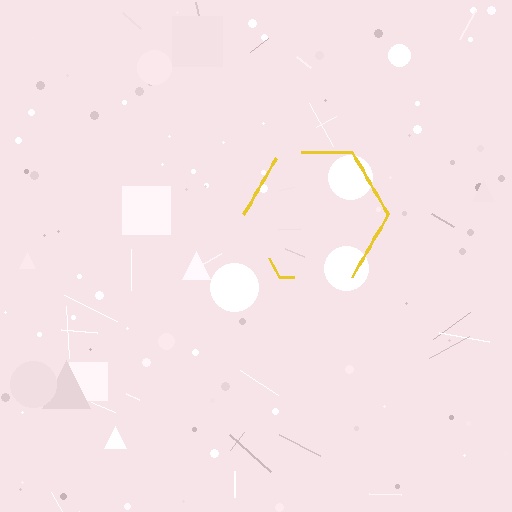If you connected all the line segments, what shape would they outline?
They would outline a hexagon.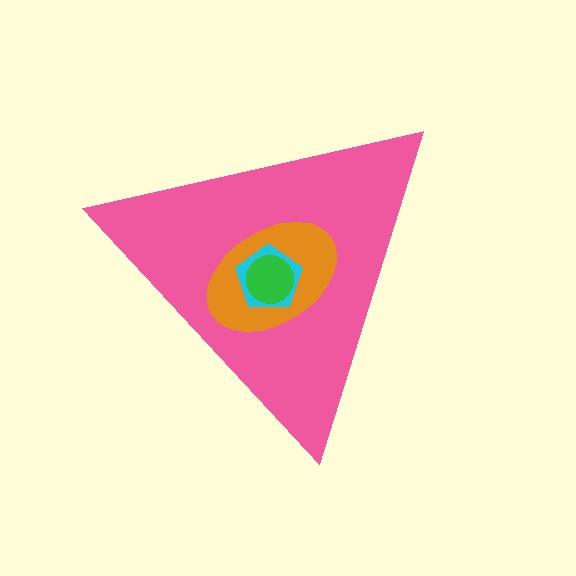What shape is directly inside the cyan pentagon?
The green circle.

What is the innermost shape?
The green circle.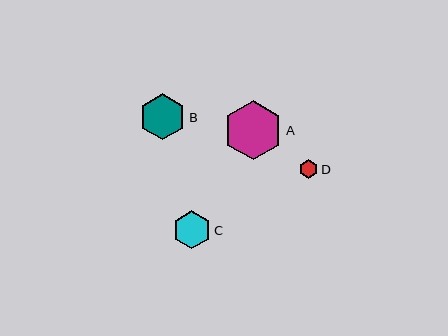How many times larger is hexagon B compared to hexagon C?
Hexagon B is approximately 1.2 times the size of hexagon C.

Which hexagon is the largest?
Hexagon A is the largest with a size of approximately 59 pixels.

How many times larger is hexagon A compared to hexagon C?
Hexagon A is approximately 1.6 times the size of hexagon C.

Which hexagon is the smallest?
Hexagon D is the smallest with a size of approximately 18 pixels.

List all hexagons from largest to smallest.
From largest to smallest: A, B, C, D.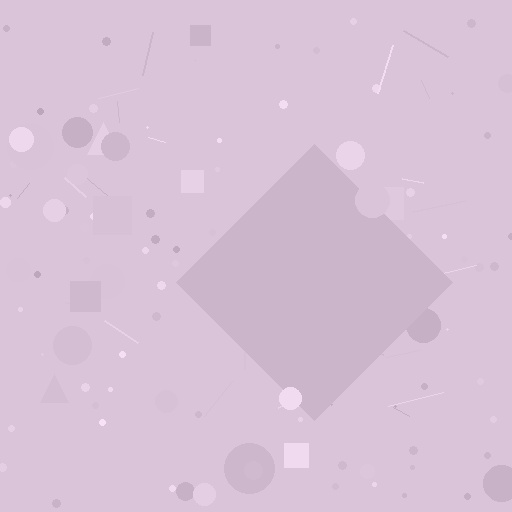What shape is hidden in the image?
A diamond is hidden in the image.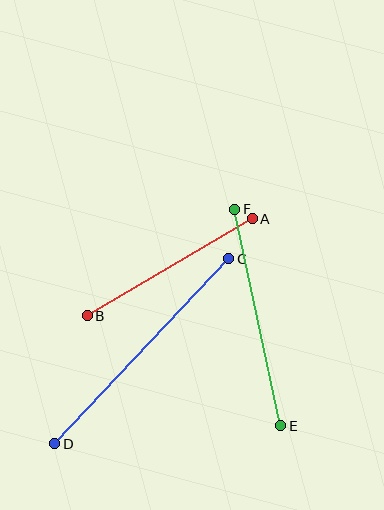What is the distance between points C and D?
The distance is approximately 254 pixels.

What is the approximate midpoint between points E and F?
The midpoint is at approximately (258, 317) pixels.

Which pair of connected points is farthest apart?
Points C and D are farthest apart.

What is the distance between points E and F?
The distance is approximately 221 pixels.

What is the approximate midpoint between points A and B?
The midpoint is at approximately (170, 267) pixels.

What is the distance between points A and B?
The distance is approximately 191 pixels.